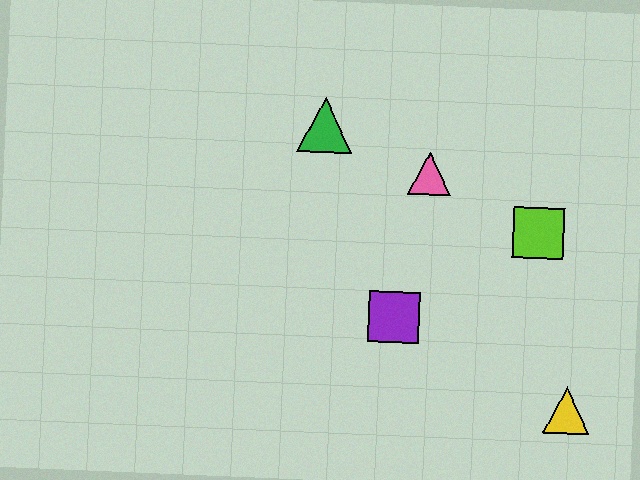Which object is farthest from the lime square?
The green triangle is farthest from the lime square.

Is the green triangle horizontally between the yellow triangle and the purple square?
No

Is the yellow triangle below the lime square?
Yes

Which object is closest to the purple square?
The pink triangle is closest to the purple square.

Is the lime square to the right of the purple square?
Yes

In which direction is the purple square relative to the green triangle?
The purple square is below the green triangle.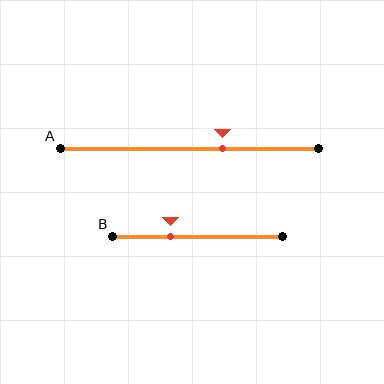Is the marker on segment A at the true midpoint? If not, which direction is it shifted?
No, the marker on segment A is shifted to the right by about 13% of the segment length.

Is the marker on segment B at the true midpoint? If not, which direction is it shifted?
No, the marker on segment B is shifted to the left by about 16% of the segment length.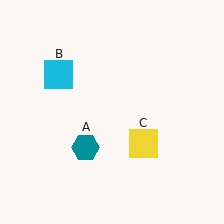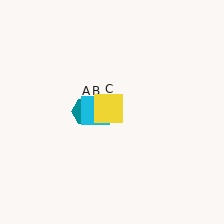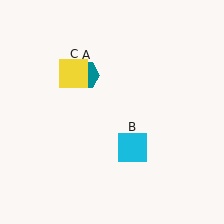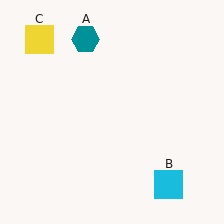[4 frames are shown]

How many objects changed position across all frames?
3 objects changed position: teal hexagon (object A), cyan square (object B), yellow square (object C).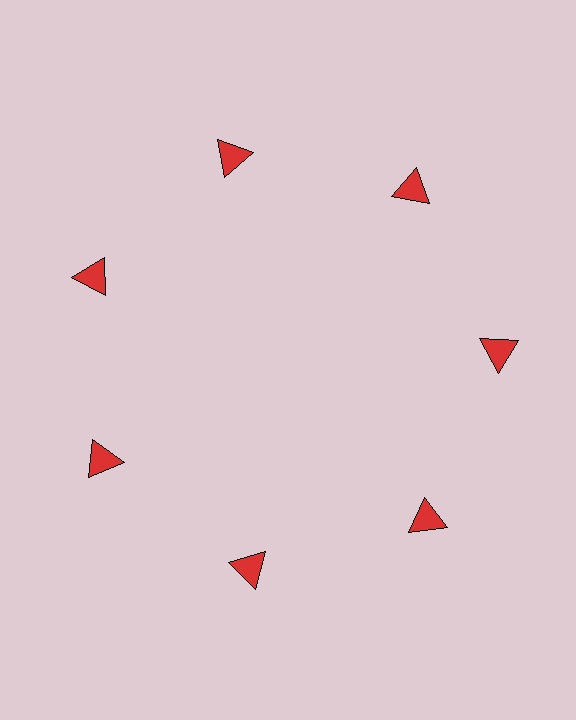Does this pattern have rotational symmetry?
Yes, this pattern has 7-fold rotational symmetry. It looks the same after rotating 51 degrees around the center.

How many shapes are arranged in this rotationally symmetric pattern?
There are 7 shapes, arranged in 7 groups of 1.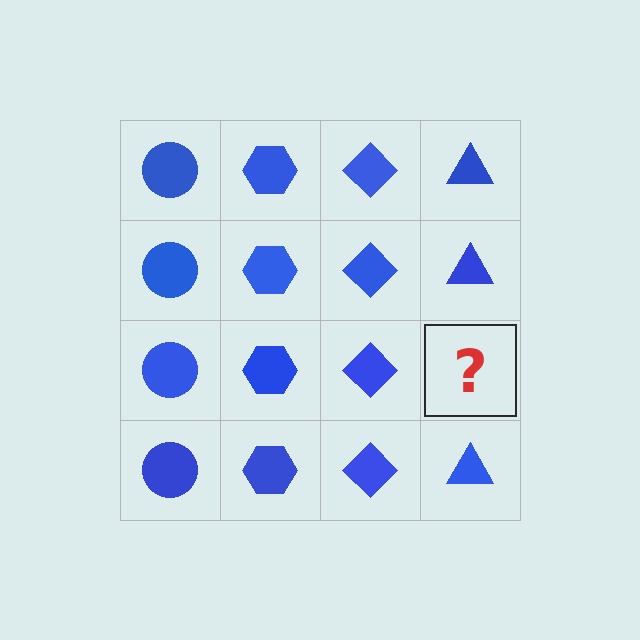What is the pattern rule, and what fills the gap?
The rule is that each column has a consistent shape. The gap should be filled with a blue triangle.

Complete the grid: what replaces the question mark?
The question mark should be replaced with a blue triangle.